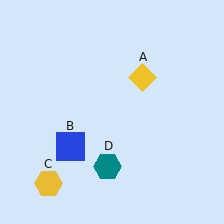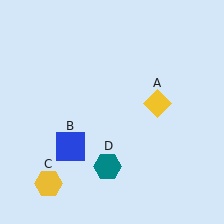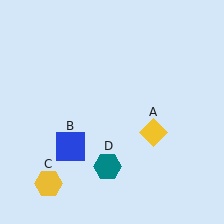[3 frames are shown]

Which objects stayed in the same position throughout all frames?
Blue square (object B) and yellow hexagon (object C) and teal hexagon (object D) remained stationary.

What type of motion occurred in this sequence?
The yellow diamond (object A) rotated clockwise around the center of the scene.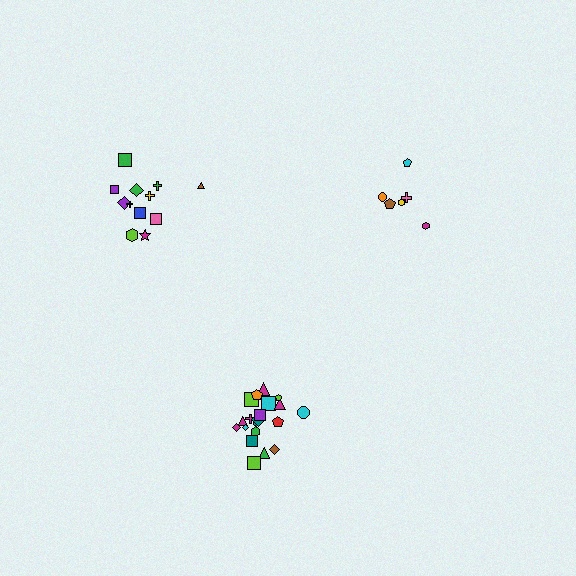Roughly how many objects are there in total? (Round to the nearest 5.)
Roughly 40 objects in total.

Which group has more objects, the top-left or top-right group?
The top-left group.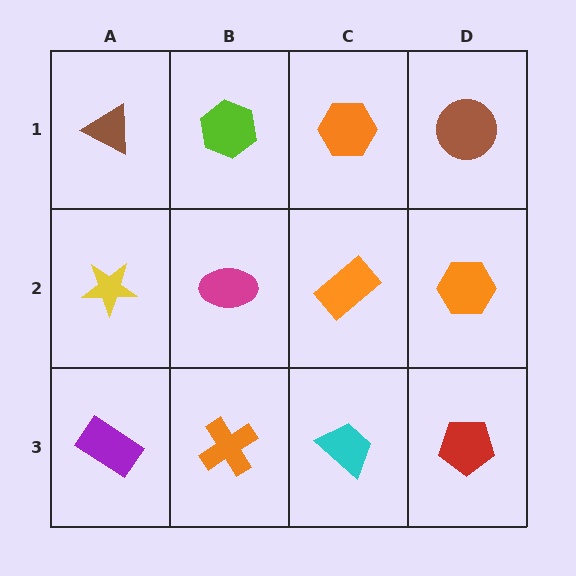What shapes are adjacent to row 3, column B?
A magenta ellipse (row 2, column B), a purple rectangle (row 3, column A), a cyan trapezoid (row 3, column C).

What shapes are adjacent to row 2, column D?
A brown circle (row 1, column D), a red pentagon (row 3, column D), an orange rectangle (row 2, column C).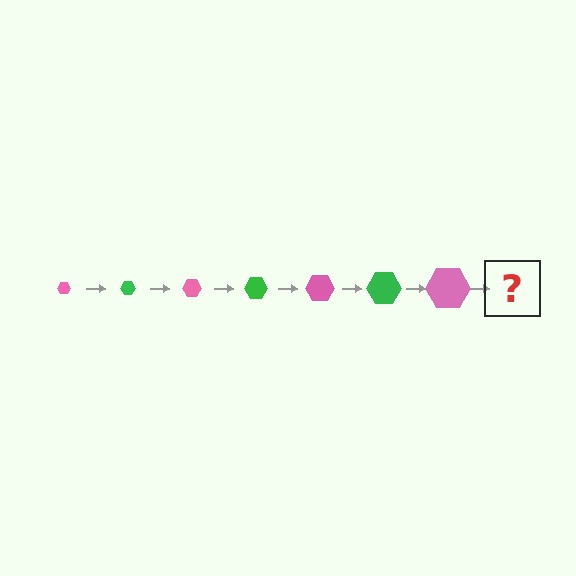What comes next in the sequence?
The next element should be a green hexagon, larger than the previous one.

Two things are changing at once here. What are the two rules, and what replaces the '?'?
The two rules are that the hexagon grows larger each step and the color cycles through pink and green. The '?' should be a green hexagon, larger than the previous one.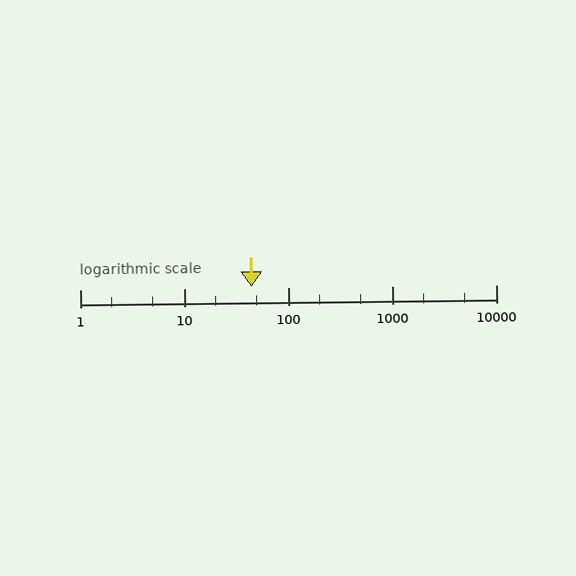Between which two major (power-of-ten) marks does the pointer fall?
The pointer is between 10 and 100.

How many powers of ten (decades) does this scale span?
The scale spans 4 decades, from 1 to 10000.